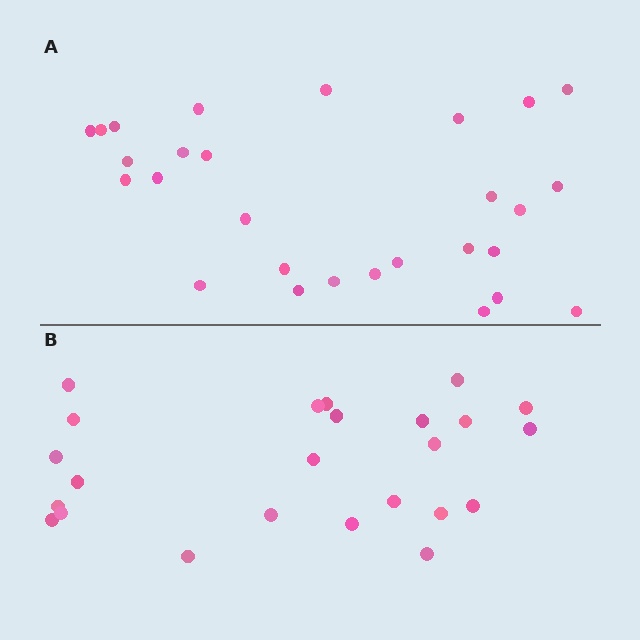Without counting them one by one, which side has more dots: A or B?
Region A (the top region) has more dots.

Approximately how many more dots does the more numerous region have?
Region A has about 4 more dots than region B.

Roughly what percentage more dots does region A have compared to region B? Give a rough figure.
About 15% more.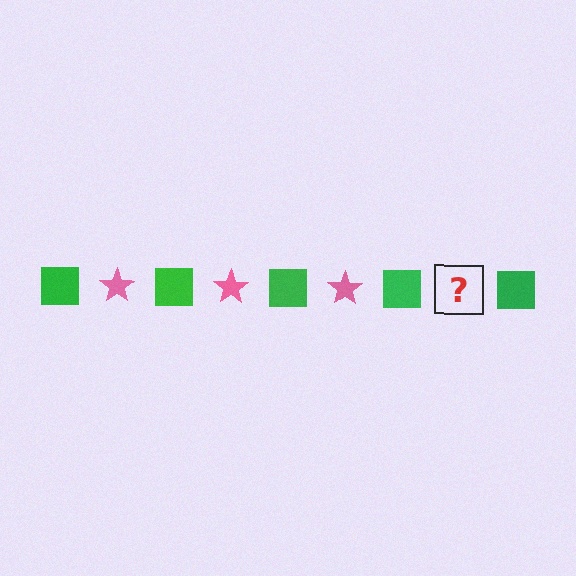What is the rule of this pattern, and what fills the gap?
The rule is that the pattern alternates between green square and pink star. The gap should be filled with a pink star.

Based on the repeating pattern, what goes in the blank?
The blank should be a pink star.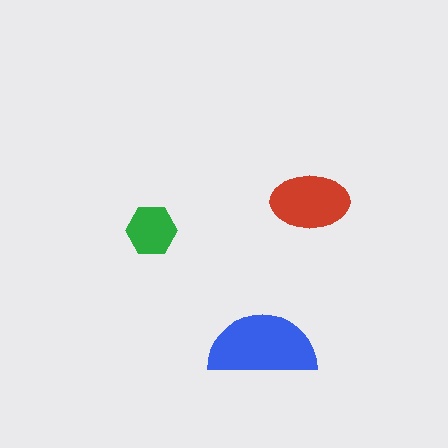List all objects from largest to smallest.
The blue semicircle, the red ellipse, the green hexagon.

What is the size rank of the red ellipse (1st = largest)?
2nd.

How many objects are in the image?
There are 3 objects in the image.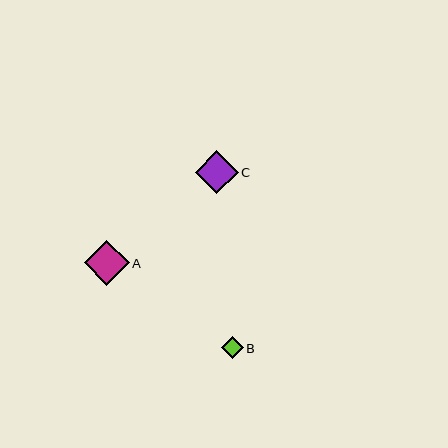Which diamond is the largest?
Diamond A is the largest with a size of approximately 45 pixels.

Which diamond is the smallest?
Diamond B is the smallest with a size of approximately 22 pixels.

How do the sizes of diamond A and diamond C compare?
Diamond A and diamond C are approximately the same size.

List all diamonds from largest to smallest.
From largest to smallest: A, C, B.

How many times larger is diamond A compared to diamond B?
Diamond A is approximately 2.1 times the size of diamond B.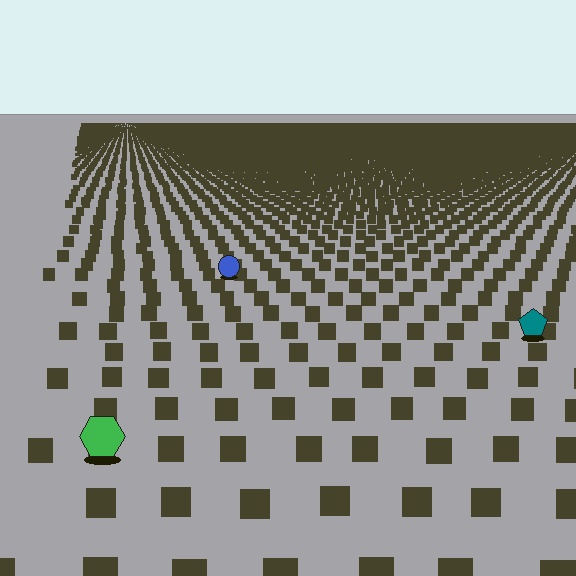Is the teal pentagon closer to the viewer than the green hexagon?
No. The green hexagon is closer — you can tell from the texture gradient: the ground texture is coarser near it.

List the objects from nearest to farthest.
From nearest to farthest: the green hexagon, the teal pentagon, the blue circle.